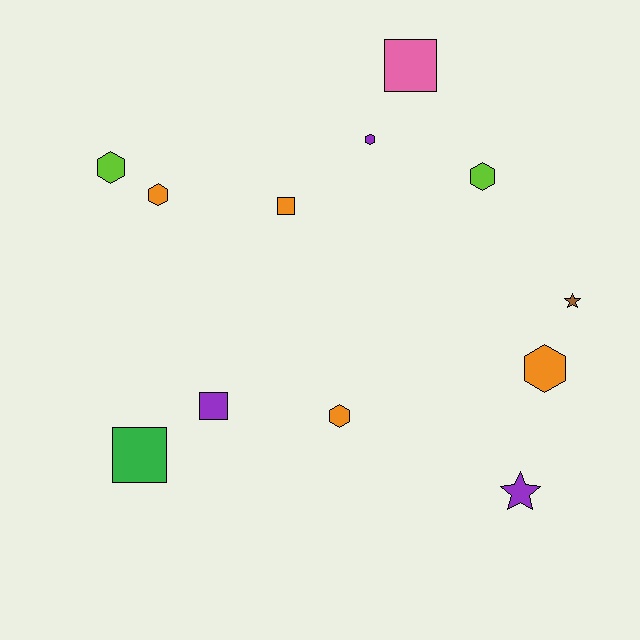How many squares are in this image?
There are 4 squares.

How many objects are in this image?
There are 12 objects.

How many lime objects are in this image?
There are 2 lime objects.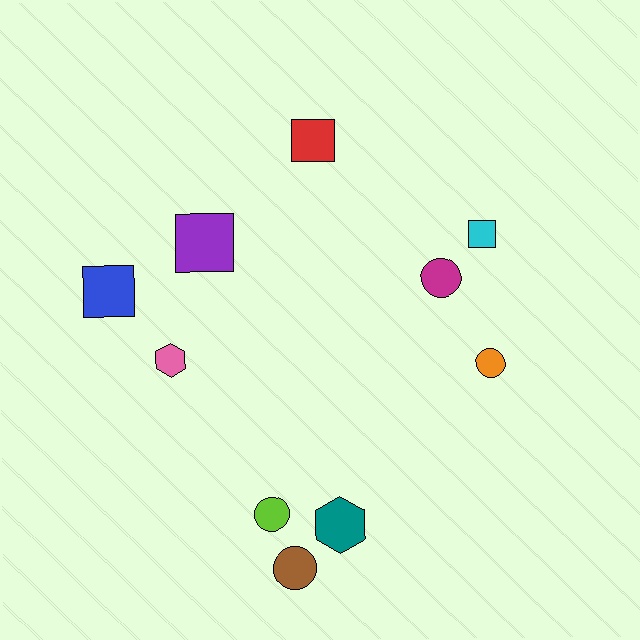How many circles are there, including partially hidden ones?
There are 4 circles.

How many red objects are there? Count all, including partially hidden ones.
There is 1 red object.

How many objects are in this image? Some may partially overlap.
There are 10 objects.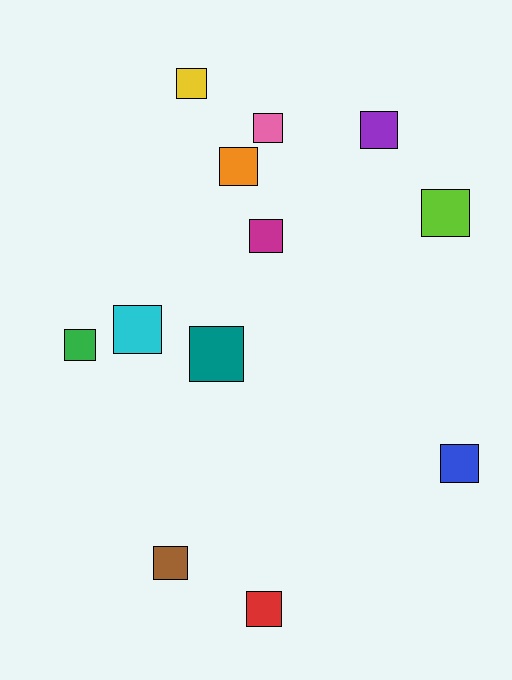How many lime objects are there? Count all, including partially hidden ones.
There is 1 lime object.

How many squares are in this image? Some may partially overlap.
There are 12 squares.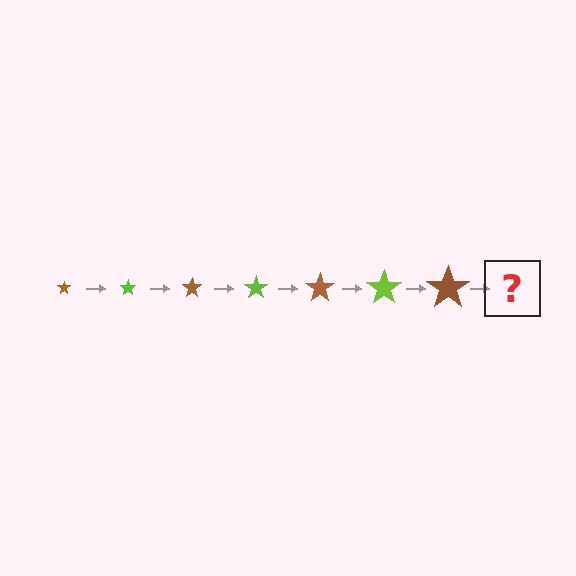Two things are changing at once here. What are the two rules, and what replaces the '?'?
The two rules are that the star grows larger each step and the color cycles through brown and lime. The '?' should be a lime star, larger than the previous one.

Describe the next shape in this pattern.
It should be a lime star, larger than the previous one.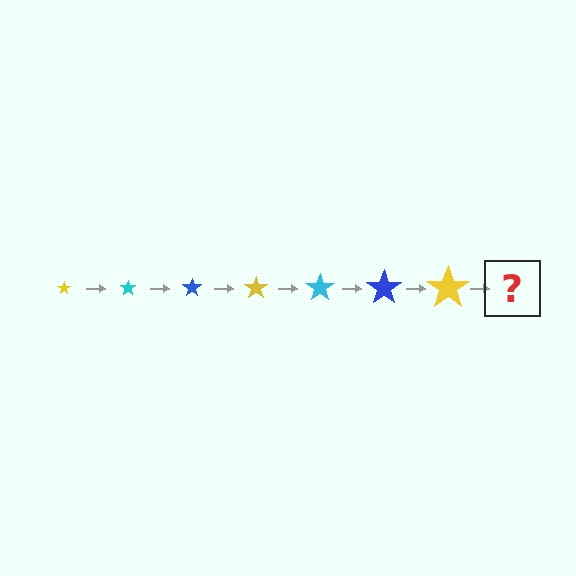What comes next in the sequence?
The next element should be a cyan star, larger than the previous one.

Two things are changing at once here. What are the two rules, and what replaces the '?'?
The two rules are that the star grows larger each step and the color cycles through yellow, cyan, and blue. The '?' should be a cyan star, larger than the previous one.